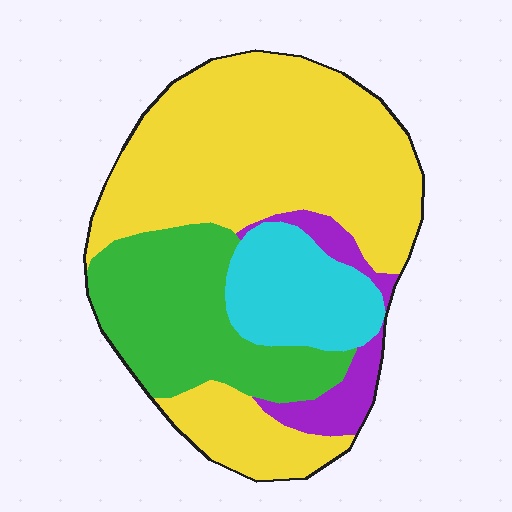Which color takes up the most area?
Yellow, at roughly 55%.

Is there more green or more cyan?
Green.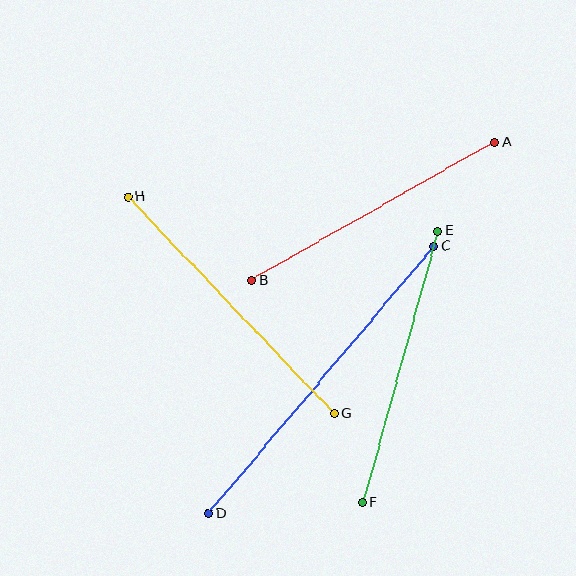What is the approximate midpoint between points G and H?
The midpoint is at approximately (231, 305) pixels.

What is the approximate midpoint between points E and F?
The midpoint is at approximately (400, 367) pixels.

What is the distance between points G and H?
The distance is approximately 299 pixels.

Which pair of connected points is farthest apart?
Points C and D are farthest apart.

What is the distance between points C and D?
The distance is approximately 350 pixels.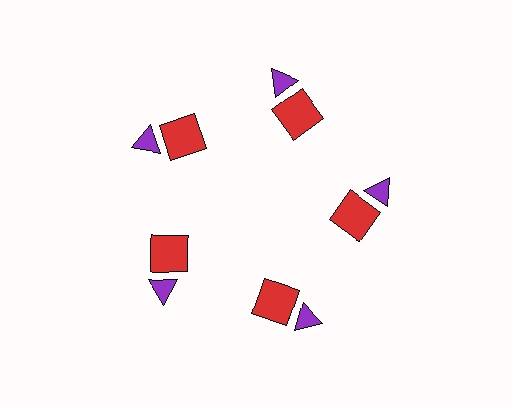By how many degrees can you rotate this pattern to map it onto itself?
The pattern maps onto itself every 72 degrees of rotation.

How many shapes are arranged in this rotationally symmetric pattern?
There are 10 shapes, arranged in 5 groups of 2.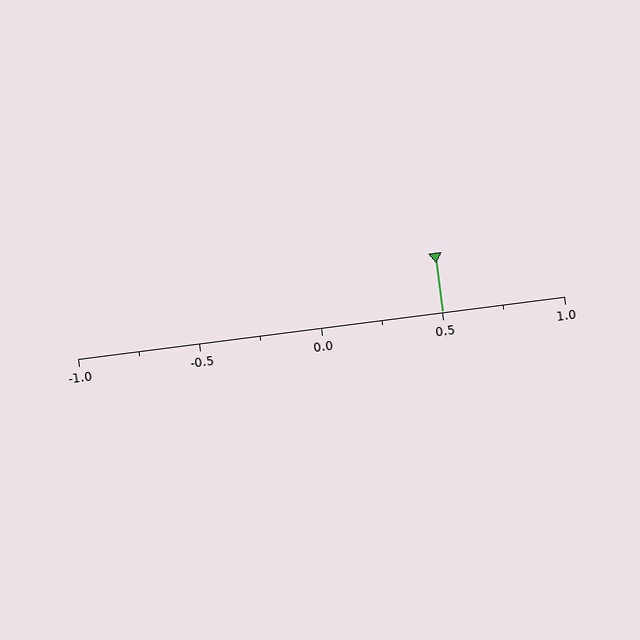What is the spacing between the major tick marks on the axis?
The major ticks are spaced 0.5 apart.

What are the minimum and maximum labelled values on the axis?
The axis runs from -1.0 to 1.0.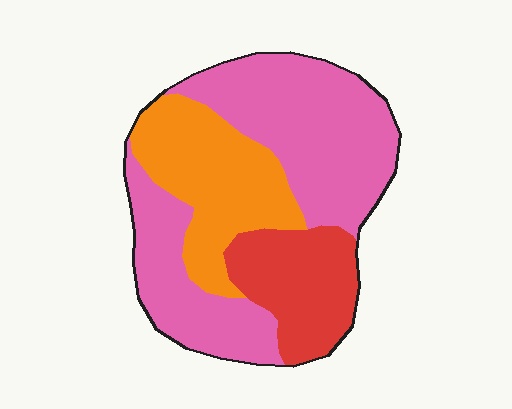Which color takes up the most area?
Pink, at roughly 55%.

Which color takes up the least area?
Red, at roughly 20%.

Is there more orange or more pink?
Pink.